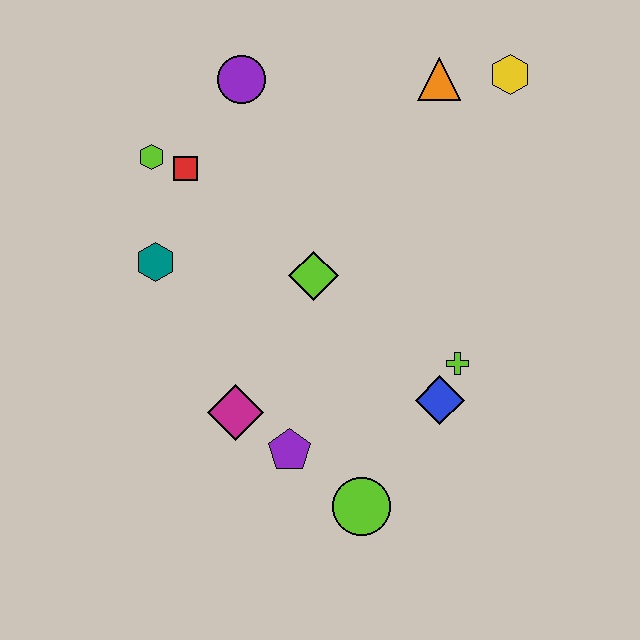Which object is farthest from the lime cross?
The lime hexagon is farthest from the lime cross.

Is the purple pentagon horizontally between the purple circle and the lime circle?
Yes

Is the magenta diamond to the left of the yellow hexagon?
Yes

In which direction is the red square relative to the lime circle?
The red square is above the lime circle.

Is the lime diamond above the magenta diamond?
Yes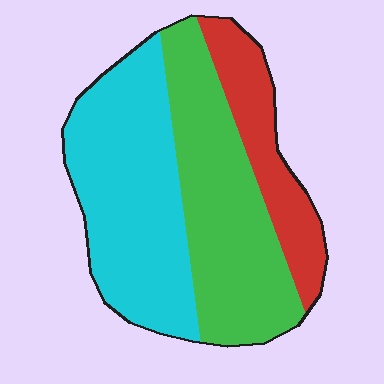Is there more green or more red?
Green.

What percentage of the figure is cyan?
Cyan covers 42% of the figure.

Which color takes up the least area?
Red, at roughly 20%.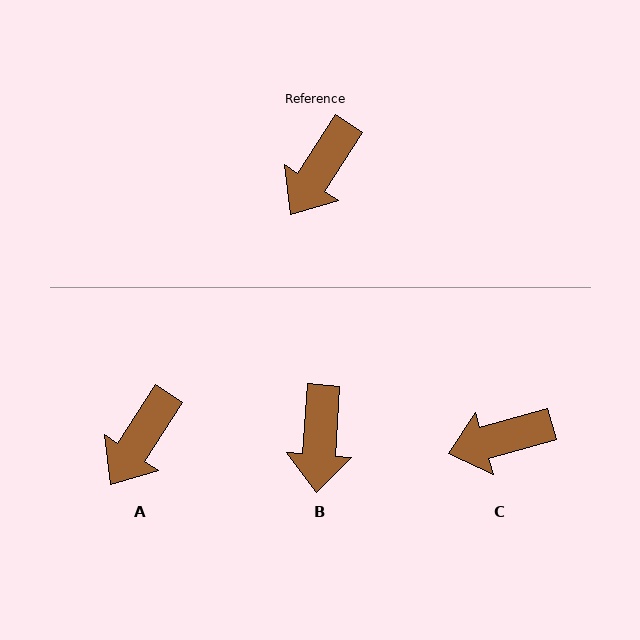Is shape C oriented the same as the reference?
No, it is off by about 41 degrees.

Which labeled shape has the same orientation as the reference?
A.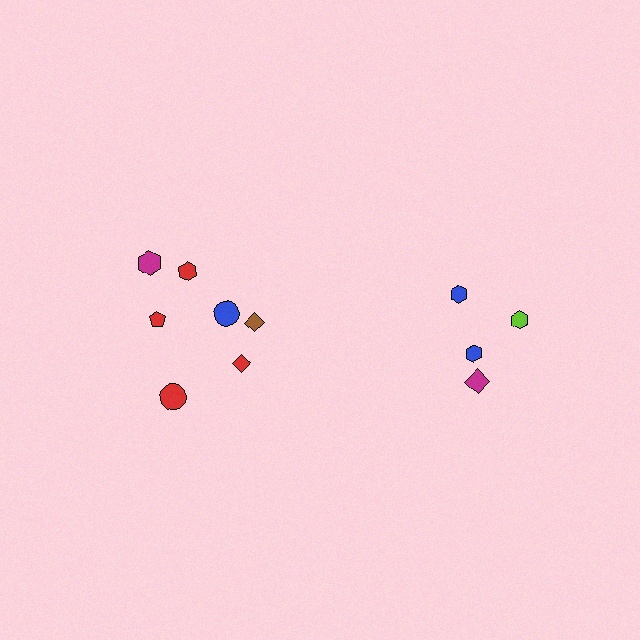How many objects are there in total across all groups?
There are 11 objects.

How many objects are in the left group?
There are 7 objects.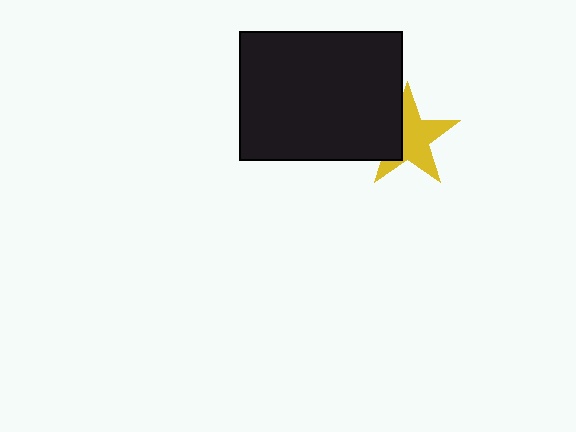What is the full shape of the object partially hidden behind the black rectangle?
The partially hidden object is a yellow star.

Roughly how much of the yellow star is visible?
Most of it is visible (roughly 65%).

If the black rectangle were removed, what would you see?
You would see the complete yellow star.